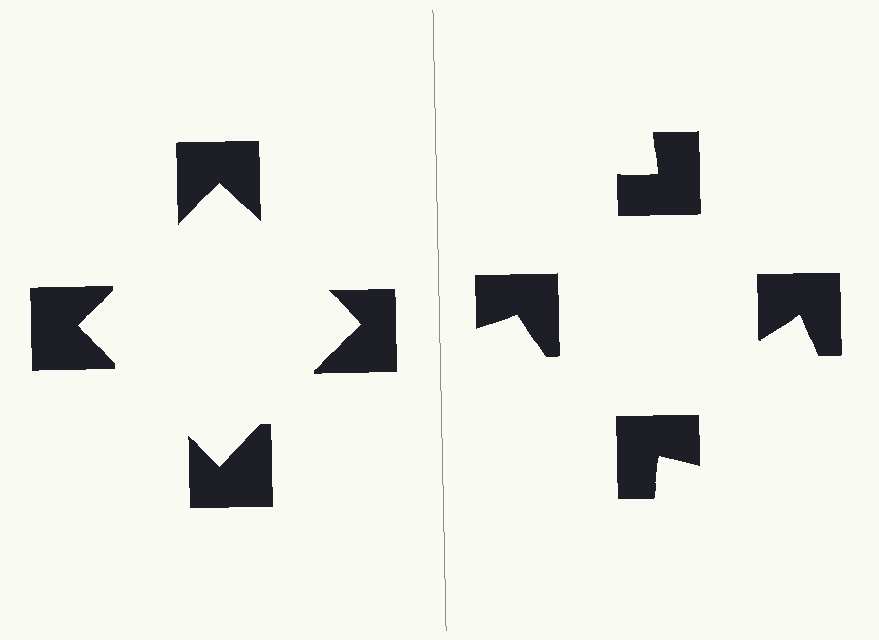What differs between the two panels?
The notched squares are positioned identically on both sides; only the wedge orientations differ. On the left they align to a square; on the right they are misaligned.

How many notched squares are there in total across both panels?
8 — 4 on each side.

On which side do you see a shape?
An illusory square appears on the left side. On the right side the wedge cuts are rotated, so no coherent shape forms.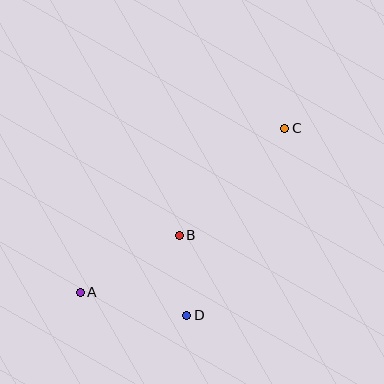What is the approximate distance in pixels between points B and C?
The distance between B and C is approximately 150 pixels.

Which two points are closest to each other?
Points B and D are closest to each other.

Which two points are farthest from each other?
Points A and C are farthest from each other.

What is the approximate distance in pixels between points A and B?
The distance between A and B is approximately 114 pixels.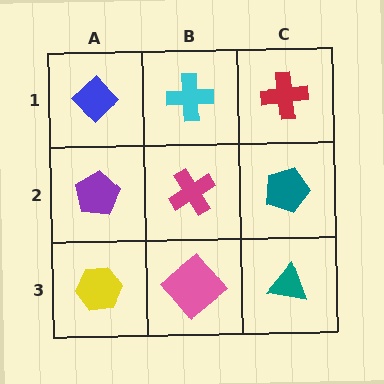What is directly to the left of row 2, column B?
A purple pentagon.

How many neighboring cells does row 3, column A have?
2.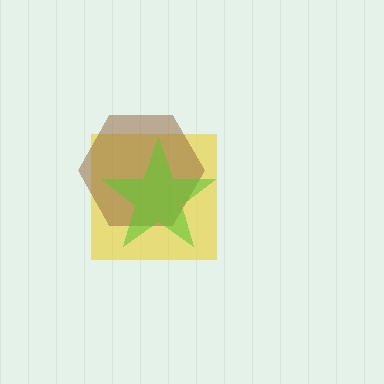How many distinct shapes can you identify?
There are 3 distinct shapes: a yellow square, a brown hexagon, a lime star.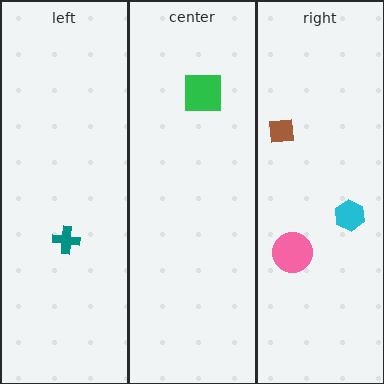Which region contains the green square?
The center region.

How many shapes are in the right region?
3.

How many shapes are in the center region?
1.